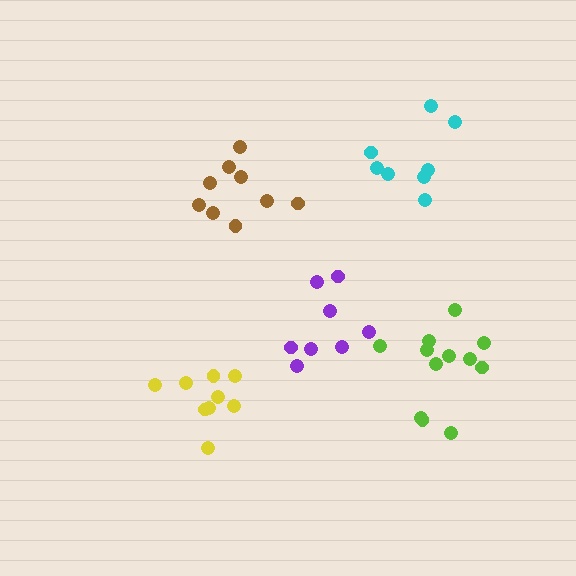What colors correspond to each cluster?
The clusters are colored: purple, brown, cyan, yellow, lime.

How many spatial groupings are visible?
There are 5 spatial groupings.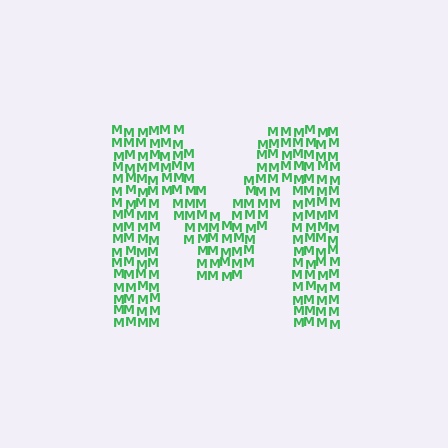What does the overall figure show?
The overall figure shows the letter M.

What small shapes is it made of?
It is made of small letter M's.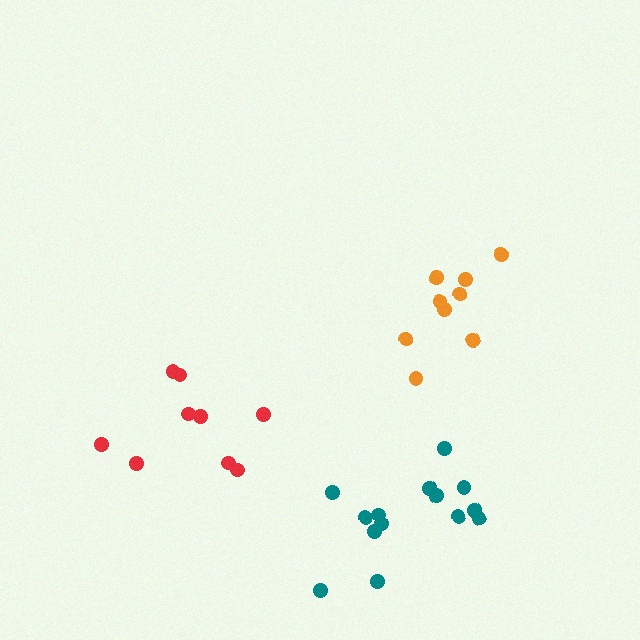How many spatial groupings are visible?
There are 3 spatial groupings.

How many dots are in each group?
Group 1: 14 dots, Group 2: 9 dots, Group 3: 9 dots (32 total).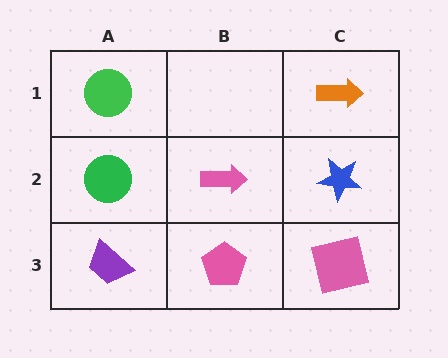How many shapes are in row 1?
2 shapes.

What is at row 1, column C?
An orange arrow.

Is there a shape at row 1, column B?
No, that cell is empty.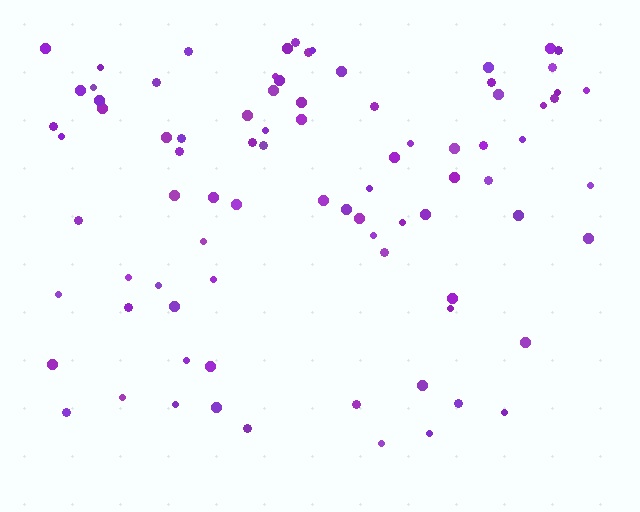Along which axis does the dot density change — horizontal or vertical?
Vertical.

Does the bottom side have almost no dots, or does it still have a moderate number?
Still a moderate number, just noticeably fewer than the top.